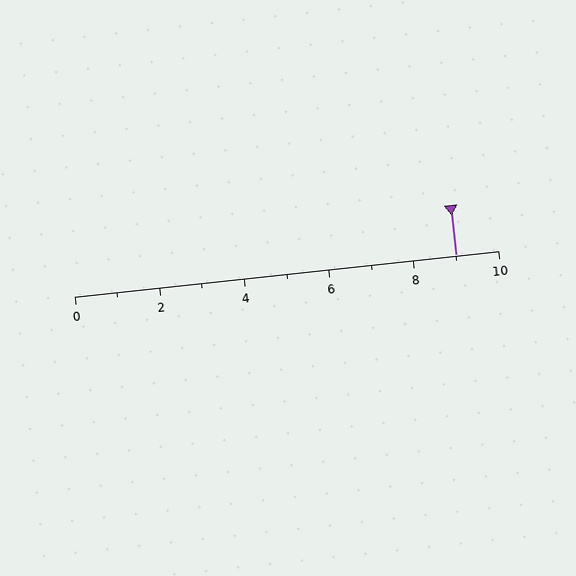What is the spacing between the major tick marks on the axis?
The major ticks are spaced 2 apart.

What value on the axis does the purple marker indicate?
The marker indicates approximately 9.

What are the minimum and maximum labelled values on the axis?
The axis runs from 0 to 10.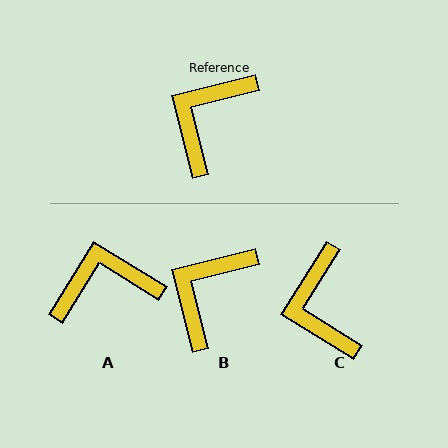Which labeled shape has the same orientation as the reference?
B.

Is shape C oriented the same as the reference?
No, it is off by about 44 degrees.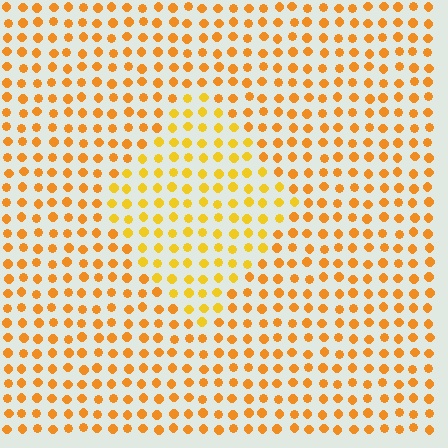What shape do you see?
I see a diamond.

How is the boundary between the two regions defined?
The boundary is defined purely by a slight shift in hue (about 19 degrees). Spacing, size, and orientation are identical on both sides.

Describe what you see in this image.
The image is filled with small orange elements in a uniform arrangement. A diamond-shaped region is visible where the elements are tinted to a slightly different hue, forming a subtle color boundary.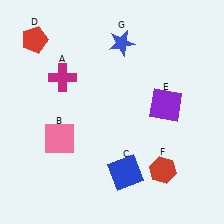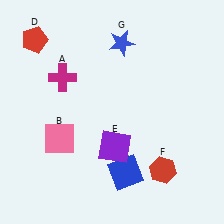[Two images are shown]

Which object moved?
The purple square (E) moved left.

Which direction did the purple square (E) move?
The purple square (E) moved left.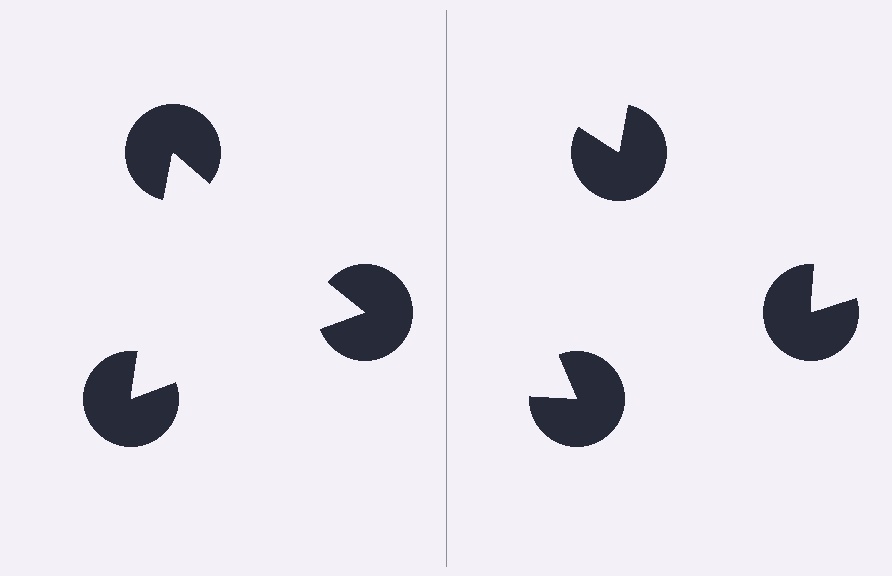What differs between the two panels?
The pac-man discs are positioned identically on both sides; only the wedge orientations differ. On the left they align to a triangle; on the right they are misaligned.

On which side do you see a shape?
An illusory triangle appears on the left side. On the right side the wedge cuts are rotated, so no coherent shape forms.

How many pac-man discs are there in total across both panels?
6 — 3 on each side.